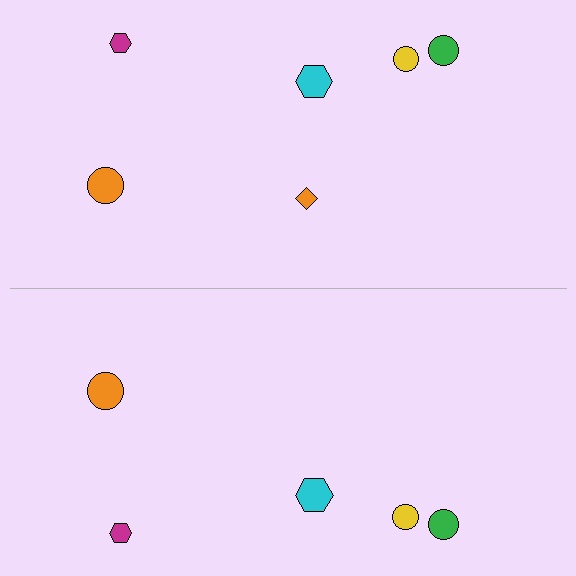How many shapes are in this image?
There are 11 shapes in this image.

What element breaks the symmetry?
A orange diamond is missing from the bottom side.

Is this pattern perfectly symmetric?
No, the pattern is not perfectly symmetric. A orange diamond is missing from the bottom side.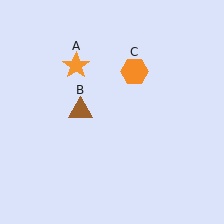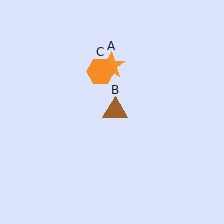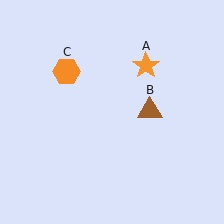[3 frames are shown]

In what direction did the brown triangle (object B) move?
The brown triangle (object B) moved right.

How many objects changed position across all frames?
3 objects changed position: orange star (object A), brown triangle (object B), orange hexagon (object C).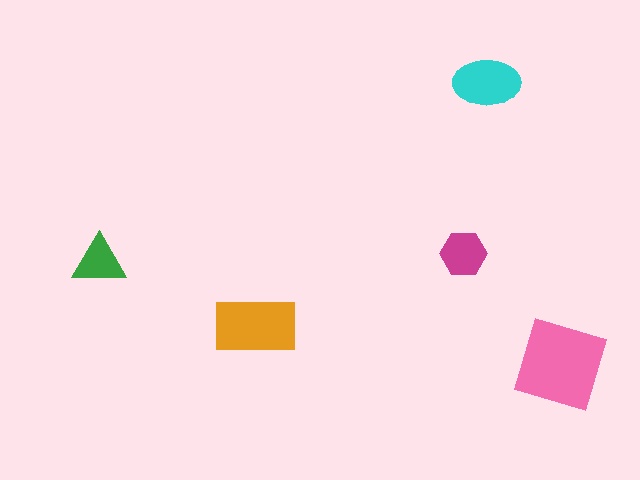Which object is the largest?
The pink diamond.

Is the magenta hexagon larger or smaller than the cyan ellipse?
Smaller.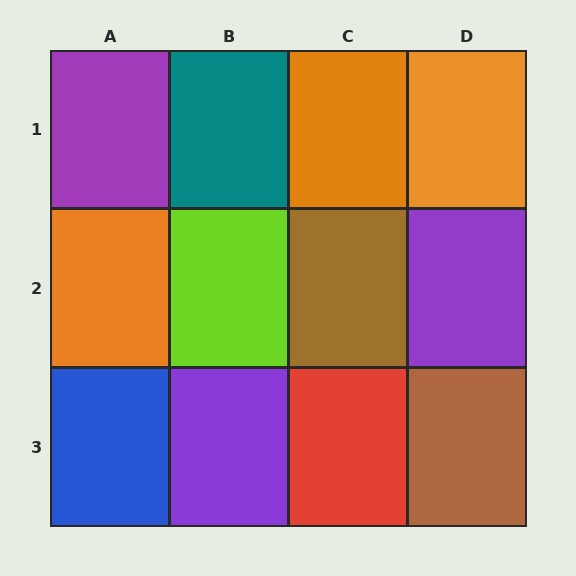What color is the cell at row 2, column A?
Orange.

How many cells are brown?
2 cells are brown.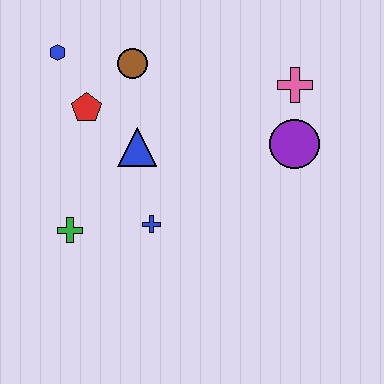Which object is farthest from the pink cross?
The green cross is farthest from the pink cross.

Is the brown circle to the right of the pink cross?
No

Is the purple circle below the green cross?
No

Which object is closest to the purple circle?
The pink cross is closest to the purple circle.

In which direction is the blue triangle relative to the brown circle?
The blue triangle is below the brown circle.